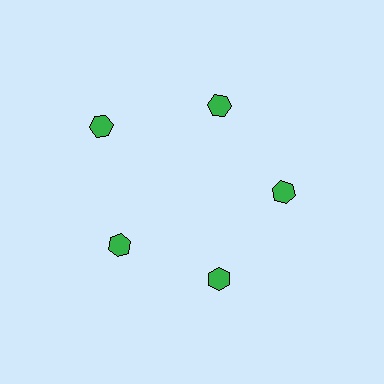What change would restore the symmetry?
The symmetry would be restored by moving it inward, back onto the ring so that all 5 hexagons sit at equal angles and equal distance from the center.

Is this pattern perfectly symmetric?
No. The 5 green hexagons are arranged in a ring, but one element near the 10 o'clock position is pushed outward from the center, breaking the 5-fold rotational symmetry.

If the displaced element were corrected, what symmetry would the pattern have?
It would have 5-fold rotational symmetry — the pattern would map onto itself every 72 degrees.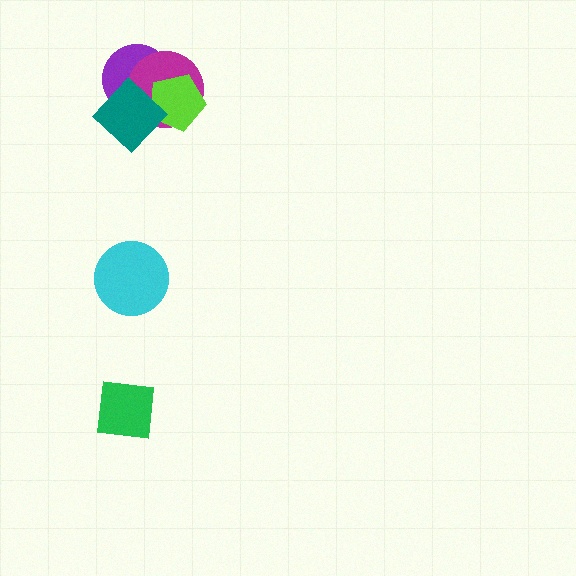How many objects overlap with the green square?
0 objects overlap with the green square.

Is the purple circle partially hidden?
Yes, it is partially covered by another shape.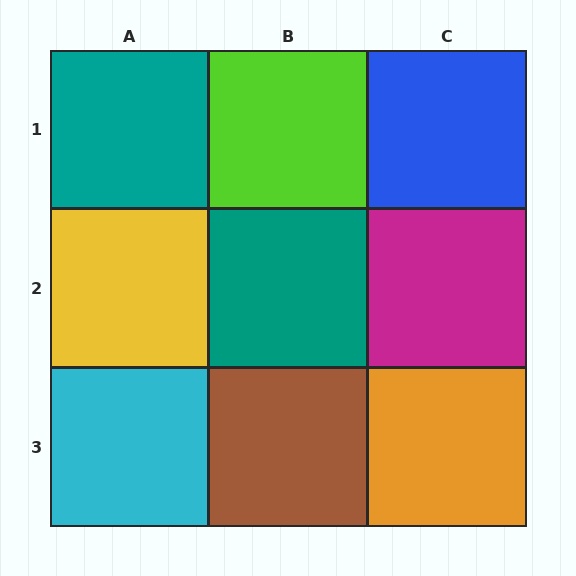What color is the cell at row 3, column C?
Orange.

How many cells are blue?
1 cell is blue.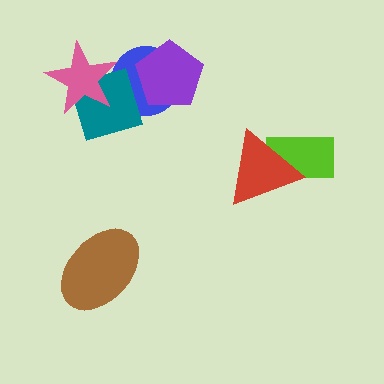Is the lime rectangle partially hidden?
Yes, it is partially covered by another shape.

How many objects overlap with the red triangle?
1 object overlaps with the red triangle.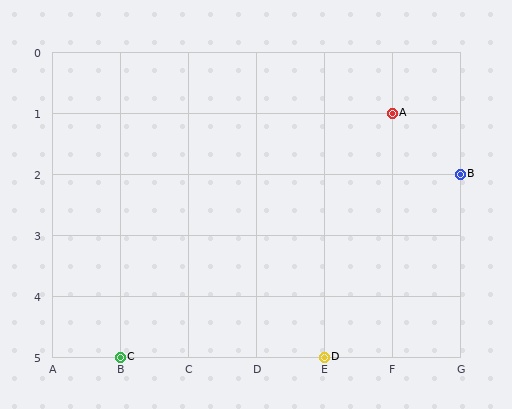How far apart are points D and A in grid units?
Points D and A are 1 column and 4 rows apart (about 4.1 grid units diagonally).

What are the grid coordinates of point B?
Point B is at grid coordinates (G, 2).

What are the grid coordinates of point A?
Point A is at grid coordinates (F, 1).